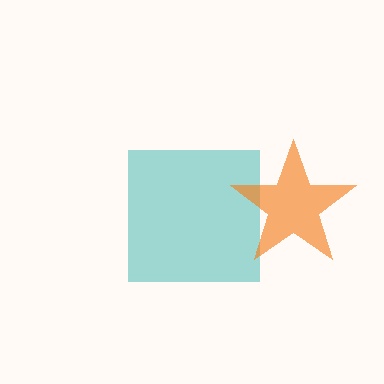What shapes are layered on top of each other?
The layered shapes are: a teal square, an orange star.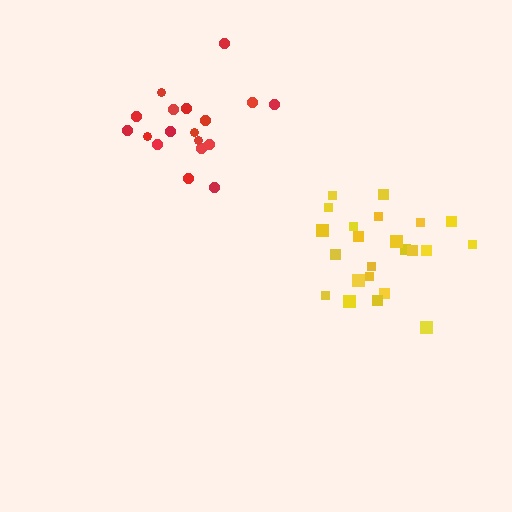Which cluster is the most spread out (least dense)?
Yellow.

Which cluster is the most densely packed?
Red.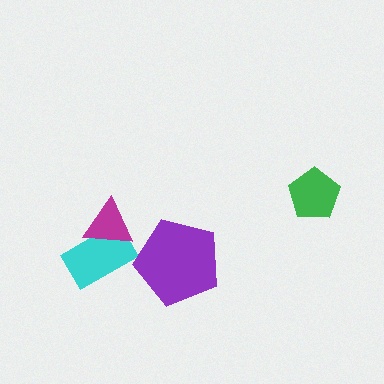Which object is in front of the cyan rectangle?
The magenta triangle is in front of the cyan rectangle.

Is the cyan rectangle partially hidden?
Yes, it is partially covered by another shape.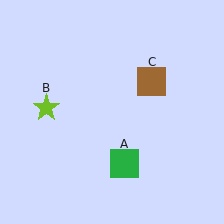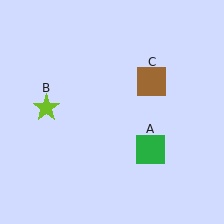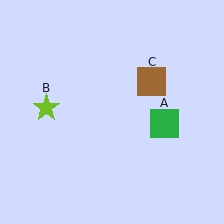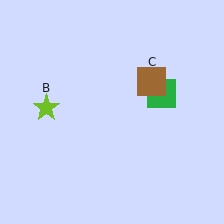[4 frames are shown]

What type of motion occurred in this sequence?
The green square (object A) rotated counterclockwise around the center of the scene.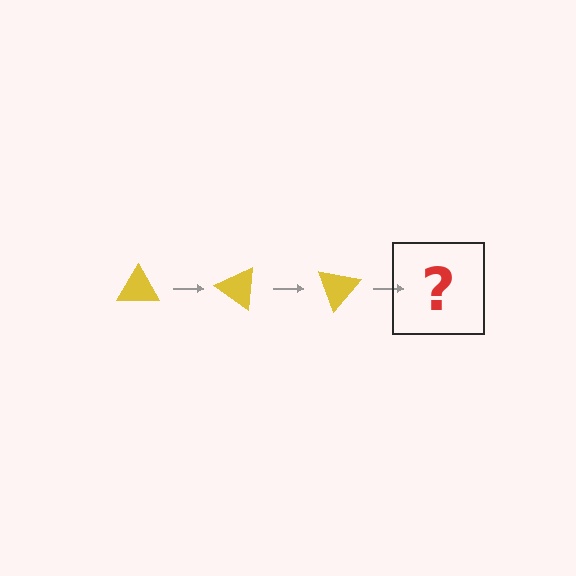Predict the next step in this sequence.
The next step is a yellow triangle rotated 105 degrees.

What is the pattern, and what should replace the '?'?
The pattern is that the triangle rotates 35 degrees each step. The '?' should be a yellow triangle rotated 105 degrees.